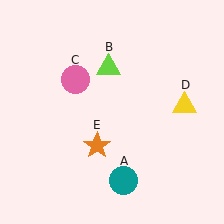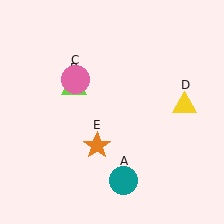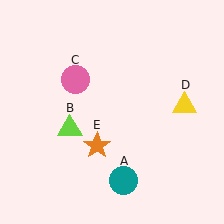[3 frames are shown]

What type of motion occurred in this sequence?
The lime triangle (object B) rotated counterclockwise around the center of the scene.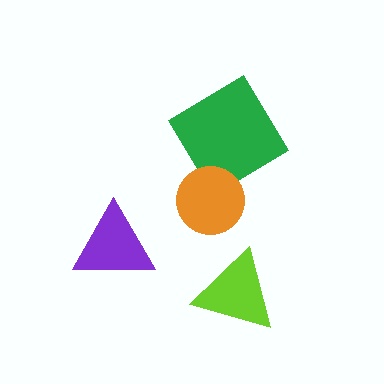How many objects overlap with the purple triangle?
0 objects overlap with the purple triangle.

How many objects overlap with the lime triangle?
0 objects overlap with the lime triangle.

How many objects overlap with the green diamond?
1 object overlaps with the green diamond.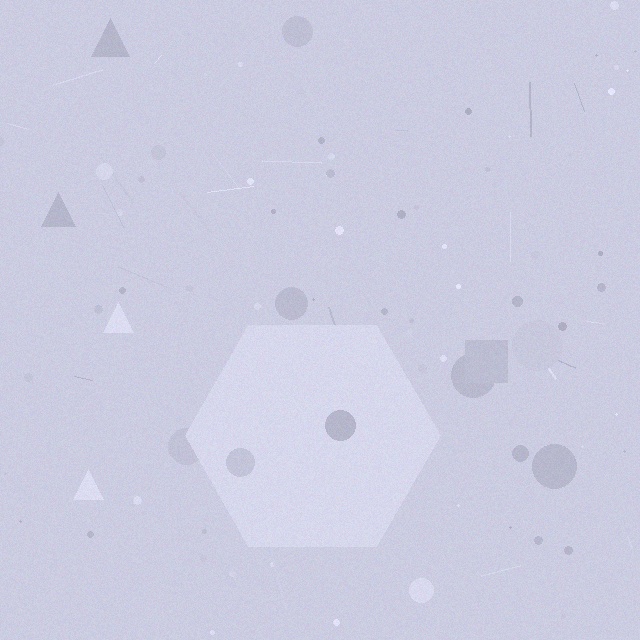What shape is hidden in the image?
A hexagon is hidden in the image.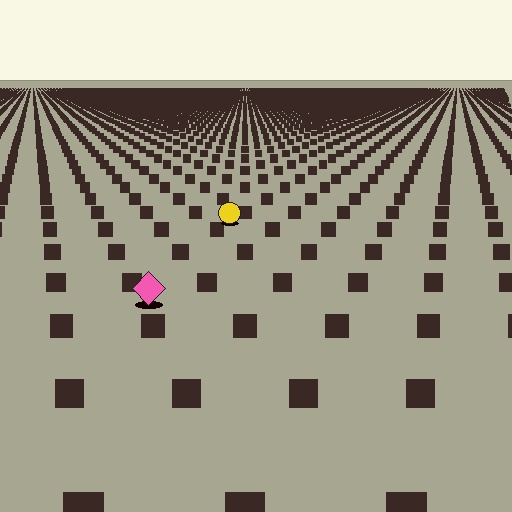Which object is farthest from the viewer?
The yellow circle is farthest from the viewer. It appears smaller and the ground texture around it is denser.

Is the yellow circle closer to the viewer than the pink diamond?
No. The pink diamond is closer — you can tell from the texture gradient: the ground texture is coarser near it.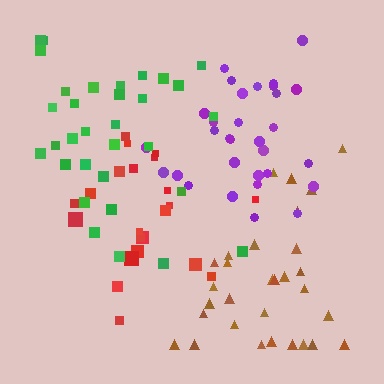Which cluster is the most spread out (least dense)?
Green.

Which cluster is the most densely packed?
Purple.